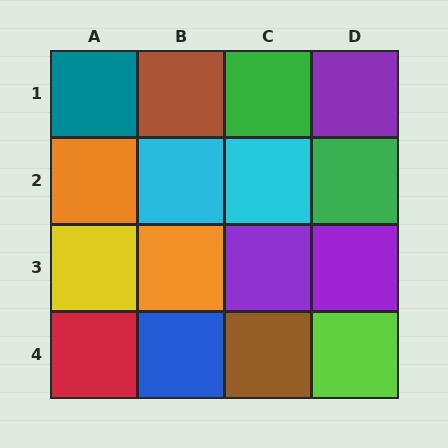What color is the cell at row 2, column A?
Orange.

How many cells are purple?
3 cells are purple.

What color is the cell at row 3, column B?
Orange.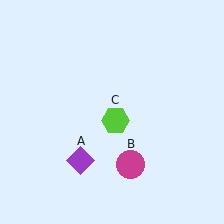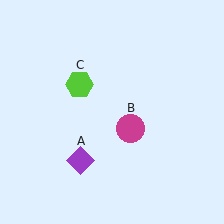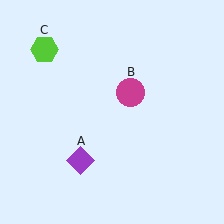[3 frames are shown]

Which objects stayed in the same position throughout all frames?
Purple diamond (object A) remained stationary.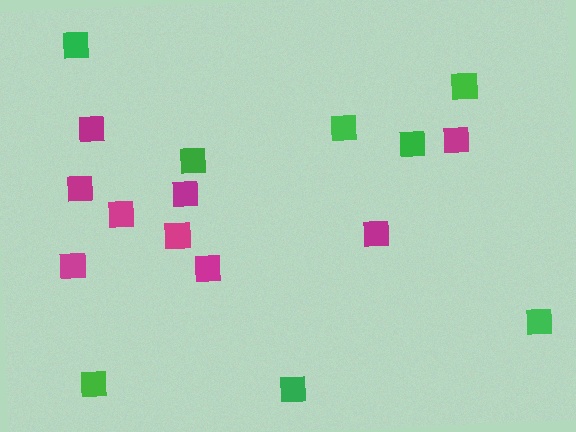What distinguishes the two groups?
There are 2 groups: one group of green squares (8) and one group of magenta squares (9).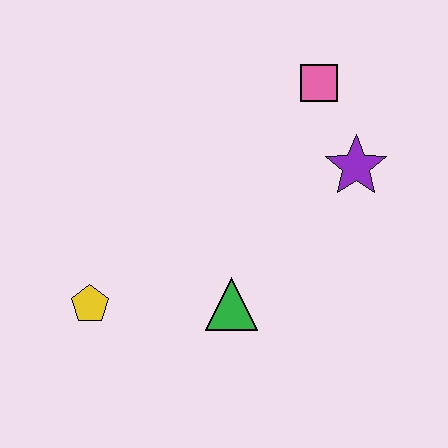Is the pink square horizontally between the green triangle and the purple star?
Yes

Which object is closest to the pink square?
The purple star is closest to the pink square.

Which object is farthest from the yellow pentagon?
The pink square is farthest from the yellow pentagon.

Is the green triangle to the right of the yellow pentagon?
Yes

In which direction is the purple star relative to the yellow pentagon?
The purple star is to the right of the yellow pentagon.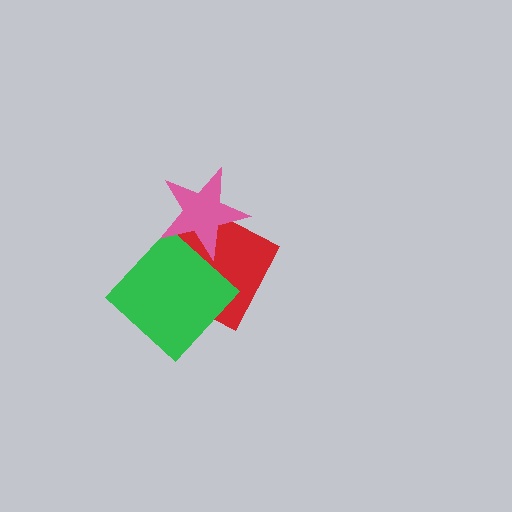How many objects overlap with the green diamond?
1 object overlaps with the green diamond.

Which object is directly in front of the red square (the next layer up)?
The green diamond is directly in front of the red square.